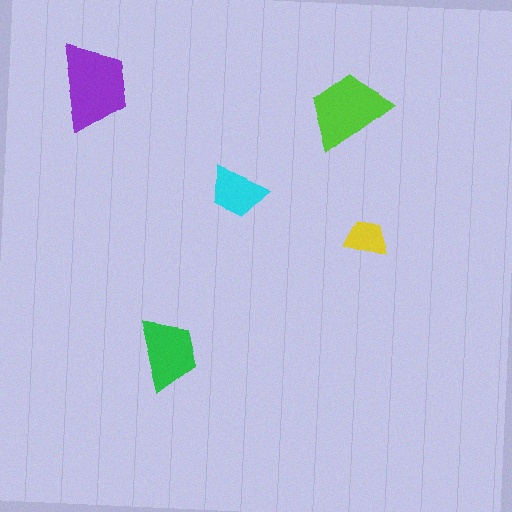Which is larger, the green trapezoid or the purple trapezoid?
The purple one.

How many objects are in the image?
There are 5 objects in the image.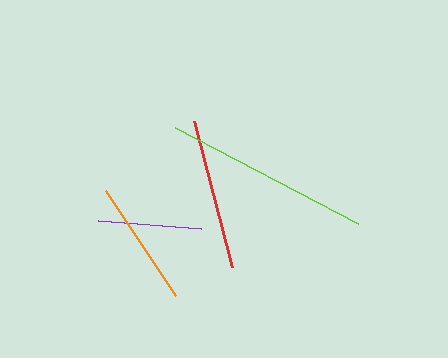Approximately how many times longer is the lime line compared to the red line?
The lime line is approximately 1.4 times the length of the red line.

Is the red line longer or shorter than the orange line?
The red line is longer than the orange line.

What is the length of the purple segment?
The purple segment is approximately 104 pixels long.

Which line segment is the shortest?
The purple line is the shortest at approximately 104 pixels.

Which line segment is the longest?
The lime line is the longest at approximately 207 pixels.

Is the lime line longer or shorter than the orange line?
The lime line is longer than the orange line.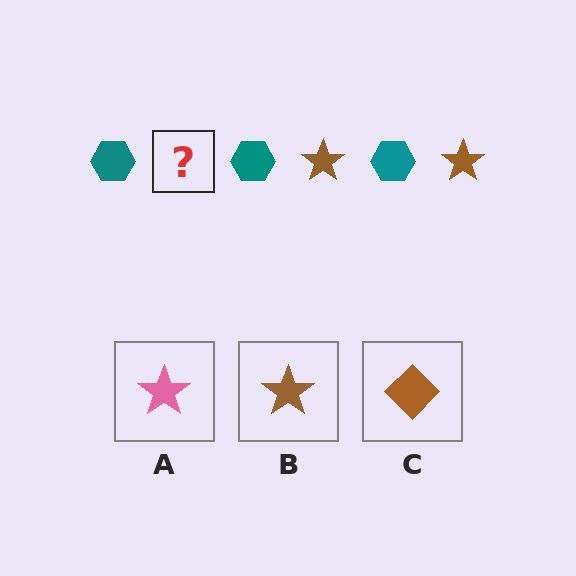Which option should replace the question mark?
Option B.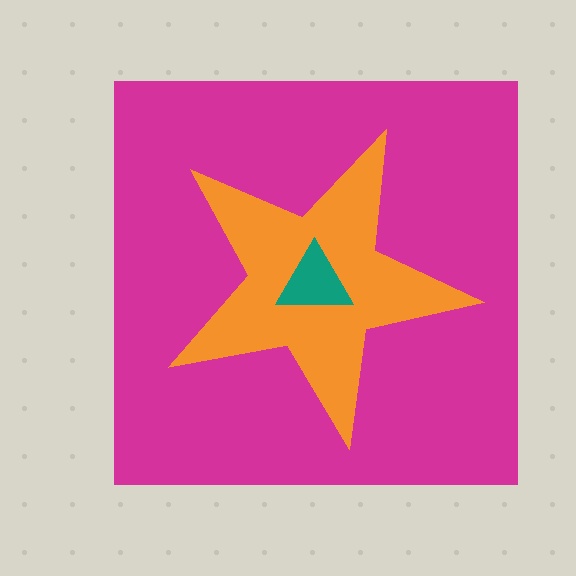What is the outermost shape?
The magenta square.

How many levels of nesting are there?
3.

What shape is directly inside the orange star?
The teal triangle.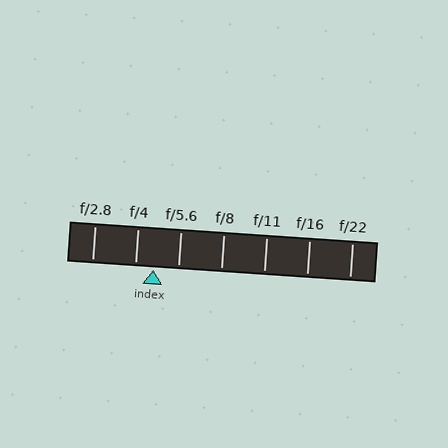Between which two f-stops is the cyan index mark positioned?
The index mark is between f/4 and f/5.6.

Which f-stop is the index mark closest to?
The index mark is closest to f/4.